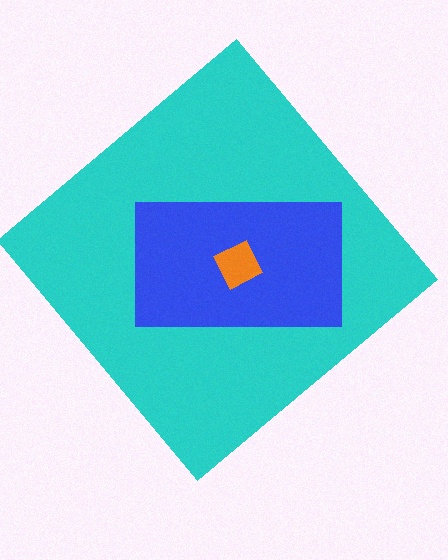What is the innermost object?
The orange diamond.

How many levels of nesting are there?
3.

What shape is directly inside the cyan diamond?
The blue rectangle.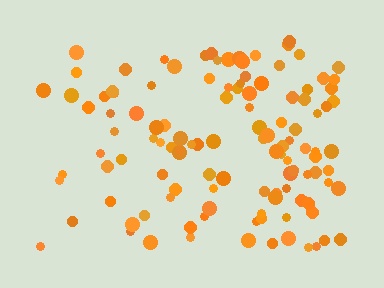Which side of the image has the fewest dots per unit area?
The left.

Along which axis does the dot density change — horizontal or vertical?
Horizontal.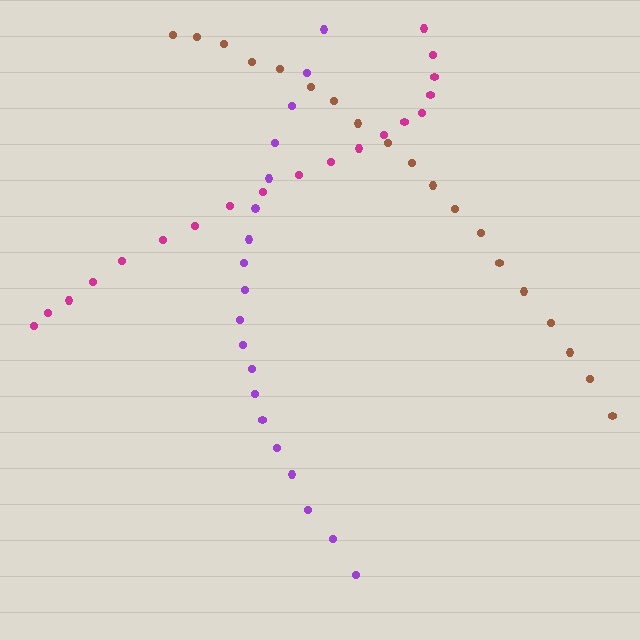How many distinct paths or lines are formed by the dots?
There are 3 distinct paths.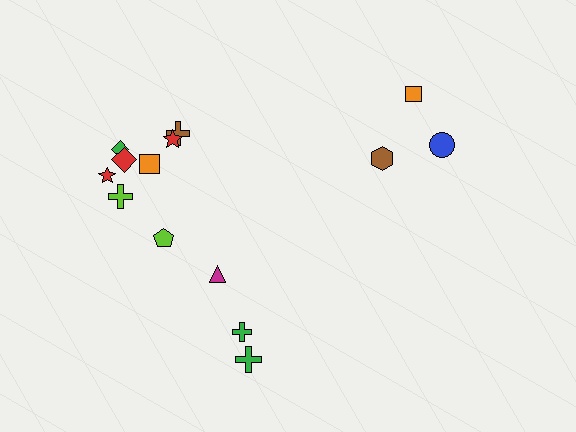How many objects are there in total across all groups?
There are 14 objects.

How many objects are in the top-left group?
There are 8 objects.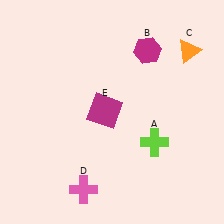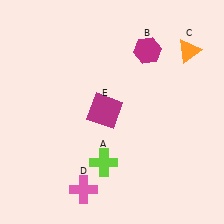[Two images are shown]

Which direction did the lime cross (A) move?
The lime cross (A) moved left.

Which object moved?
The lime cross (A) moved left.